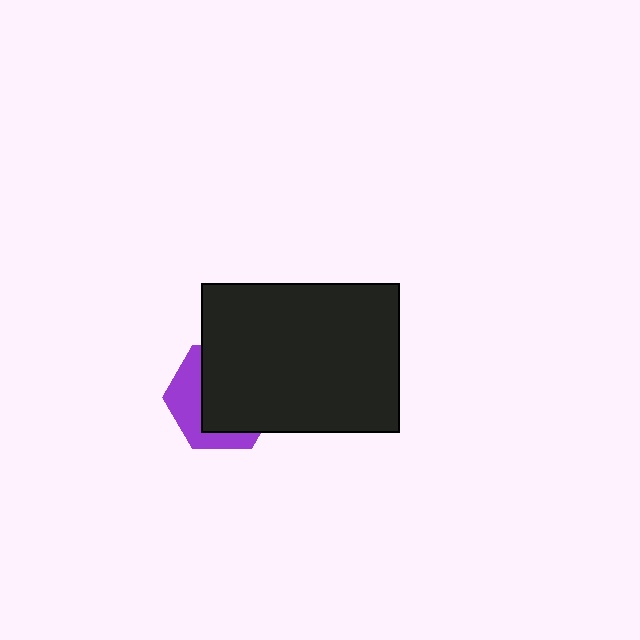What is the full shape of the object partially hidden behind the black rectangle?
The partially hidden object is a purple hexagon.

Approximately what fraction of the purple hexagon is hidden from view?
Roughly 63% of the purple hexagon is hidden behind the black rectangle.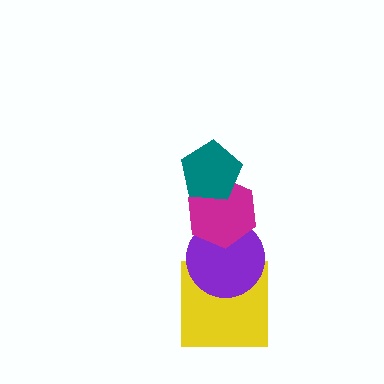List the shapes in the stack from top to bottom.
From top to bottom: the teal pentagon, the magenta hexagon, the purple circle, the yellow square.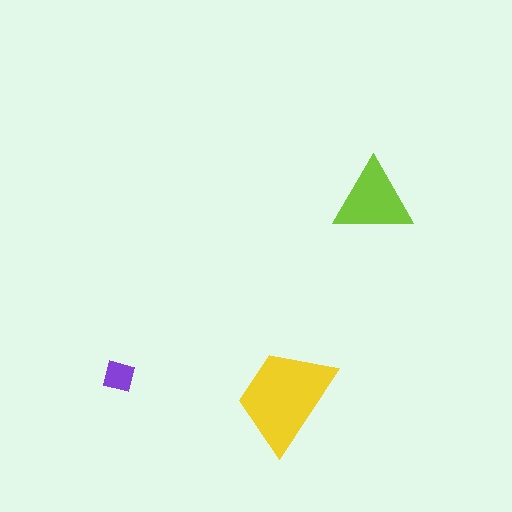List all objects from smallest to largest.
The purple square, the lime triangle, the yellow trapezoid.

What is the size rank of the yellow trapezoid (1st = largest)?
1st.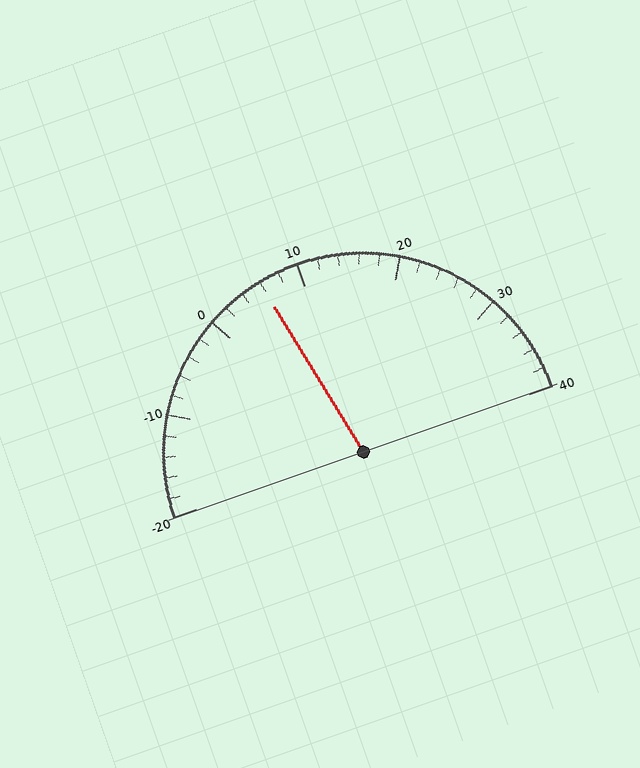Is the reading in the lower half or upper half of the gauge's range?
The reading is in the lower half of the range (-20 to 40).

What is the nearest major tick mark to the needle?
The nearest major tick mark is 10.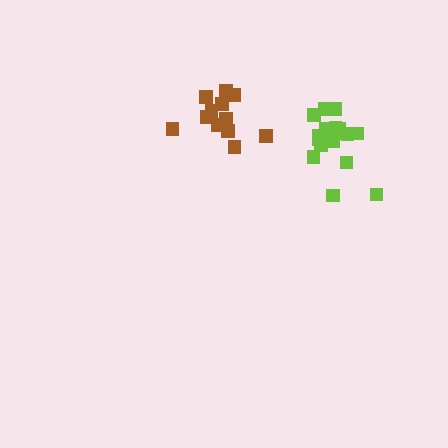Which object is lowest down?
The lime cluster is bottommost.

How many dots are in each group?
Group 1: 17 dots, Group 2: 12 dots (29 total).